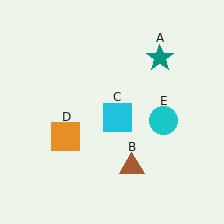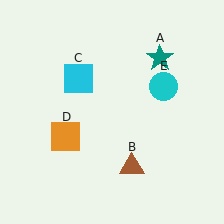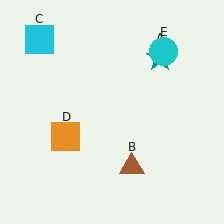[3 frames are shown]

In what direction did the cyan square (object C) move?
The cyan square (object C) moved up and to the left.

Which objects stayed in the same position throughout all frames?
Teal star (object A) and brown triangle (object B) and orange square (object D) remained stationary.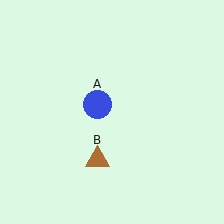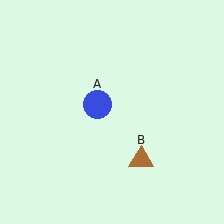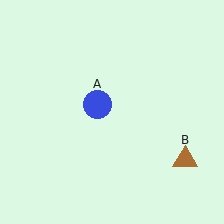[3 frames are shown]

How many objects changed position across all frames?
1 object changed position: brown triangle (object B).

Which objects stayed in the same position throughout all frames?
Blue circle (object A) remained stationary.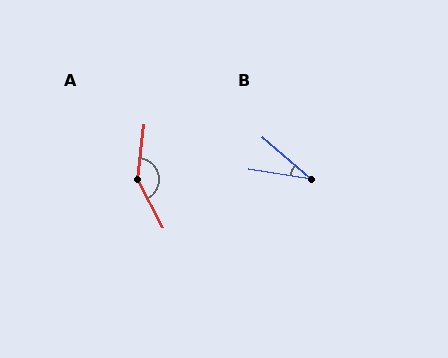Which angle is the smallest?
B, at approximately 32 degrees.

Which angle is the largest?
A, at approximately 145 degrees.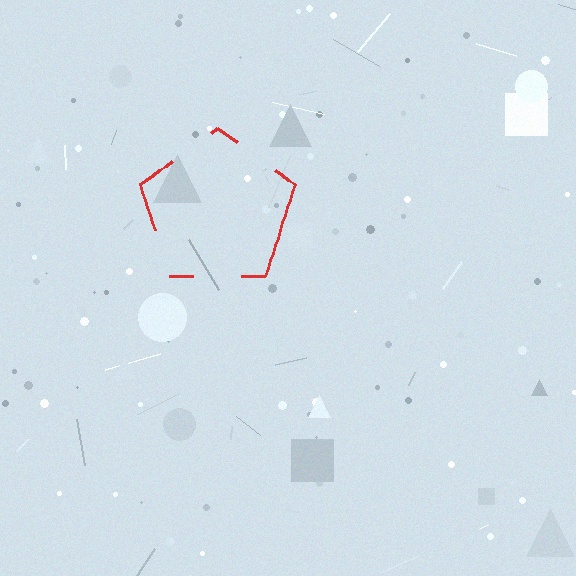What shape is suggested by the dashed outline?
The dashed outline suggests a pentagon.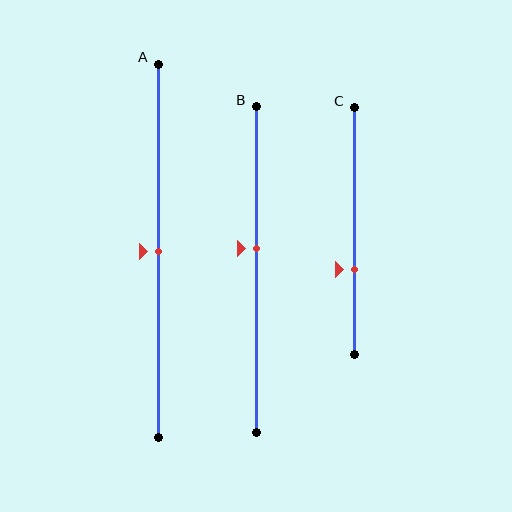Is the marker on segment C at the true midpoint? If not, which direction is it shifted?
No, the marker on segment C is shifted downward by about 15% of the segment length.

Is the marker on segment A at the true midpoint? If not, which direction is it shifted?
Yes, the marker on segment A is at the true midpoint.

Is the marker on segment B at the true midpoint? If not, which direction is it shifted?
No, the marker on segment B is shifted upward by about 6% of the segment length.